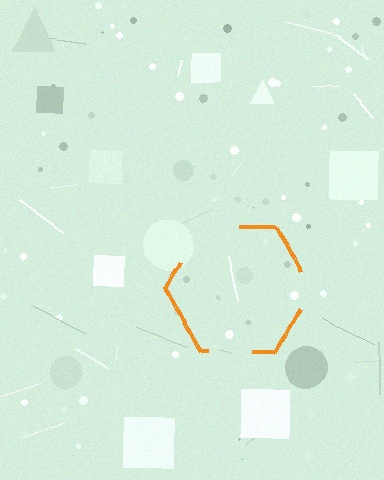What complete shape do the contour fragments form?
The contour fragments form a hexagon.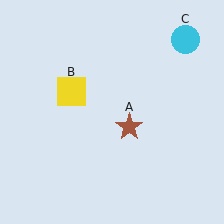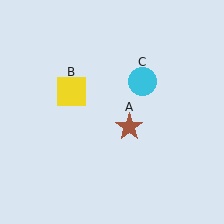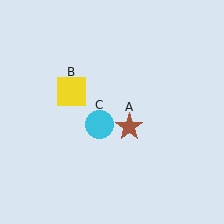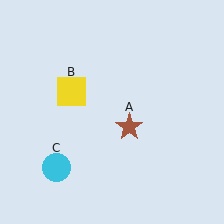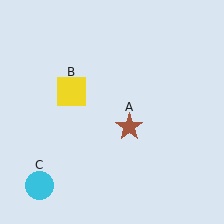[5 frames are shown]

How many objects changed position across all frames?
1 object changed position: cyan circle (object C).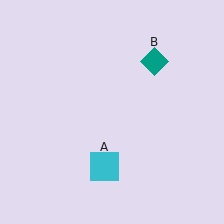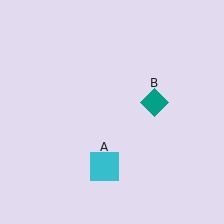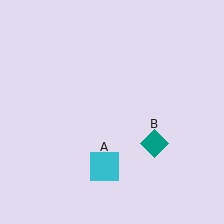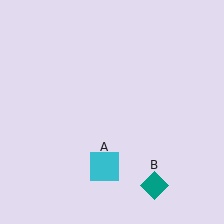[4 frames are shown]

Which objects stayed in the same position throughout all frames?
Cyan square (object A) remained stationary.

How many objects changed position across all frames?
1 object changed position: teal diamond (object B).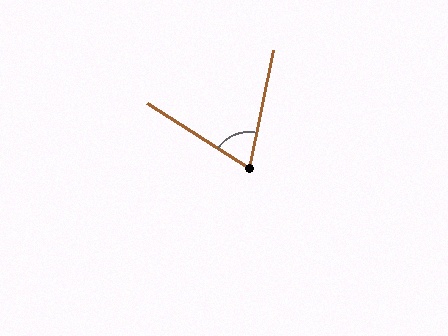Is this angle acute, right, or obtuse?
It is acute.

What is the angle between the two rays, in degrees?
Approximately 69 degrees.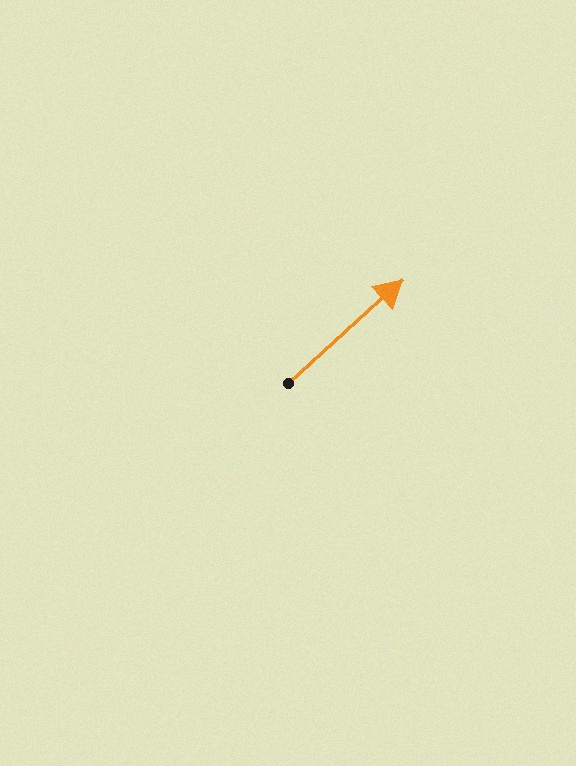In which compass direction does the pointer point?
Northeast.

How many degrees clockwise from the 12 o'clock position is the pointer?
Approximately 48 degrees.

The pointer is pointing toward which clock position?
Roughly 2 o'clock.